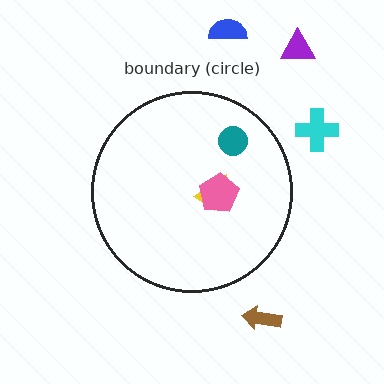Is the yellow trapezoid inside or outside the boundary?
Inside.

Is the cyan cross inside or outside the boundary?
Outside.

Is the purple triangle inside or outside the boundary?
Outside.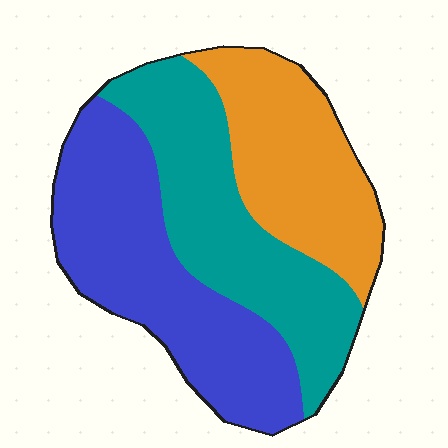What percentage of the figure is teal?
Teal takes up about one third (1/3) of the figure.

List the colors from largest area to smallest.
From largest to smallest: blue, teal, orange.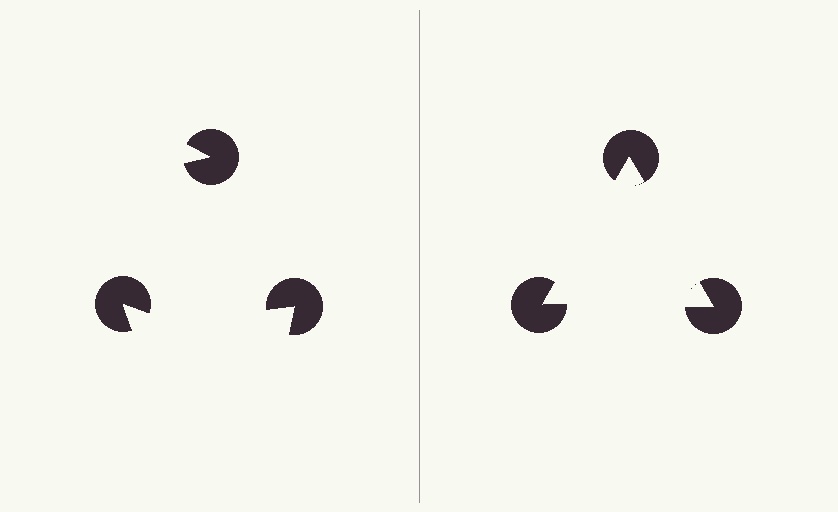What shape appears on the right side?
An illusory triangle.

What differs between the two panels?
The pac-man discs are positioned identically on both sides; only the wedge orientations differ. On the right they align to a triangle; on the left they are misaligned.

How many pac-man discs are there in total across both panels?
6 — 3 on each side.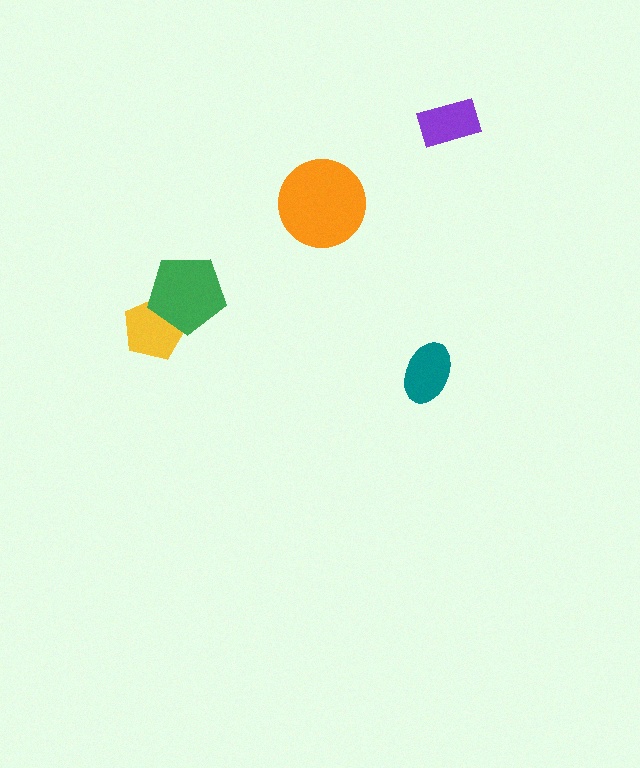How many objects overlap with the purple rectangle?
0 objects overlap with the purple rectangle.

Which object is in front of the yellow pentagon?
The green pentagon is in front of the yellow pentagon.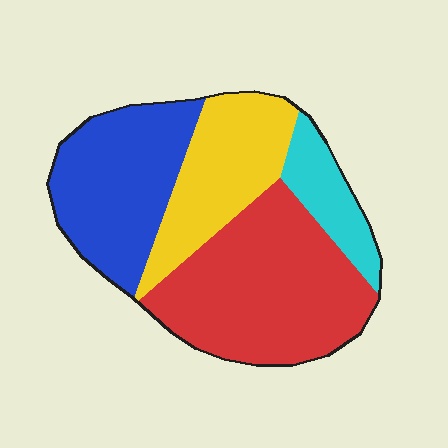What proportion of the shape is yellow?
Yellow covers 22% of the shape.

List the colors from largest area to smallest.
From largest to smallest: red, blue, yellow, cyan.